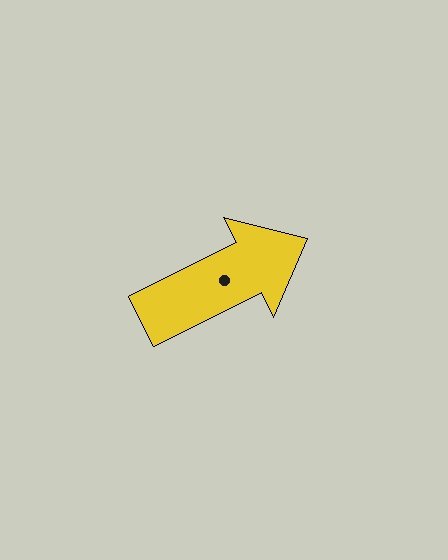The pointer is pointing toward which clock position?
Roughly 2 o'clock.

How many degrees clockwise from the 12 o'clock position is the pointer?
Approximately 63 degrees.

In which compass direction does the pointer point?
Northeast.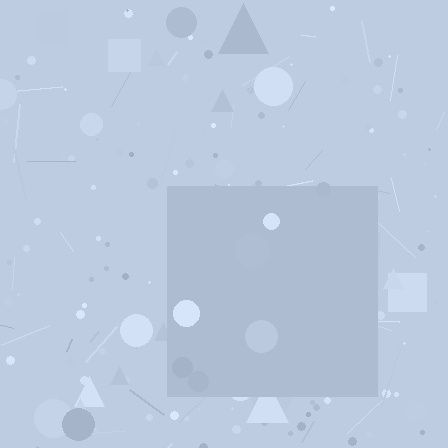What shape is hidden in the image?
A square is hidden in the image.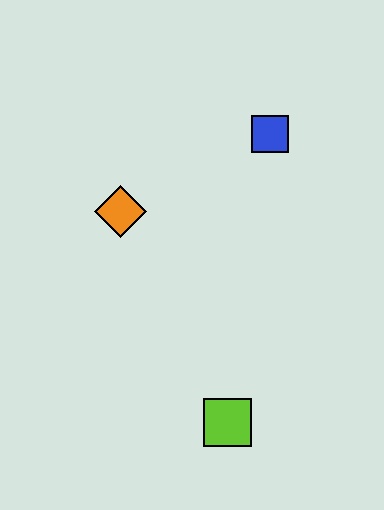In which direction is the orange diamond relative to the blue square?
The orange diamond is to the left of the blue square.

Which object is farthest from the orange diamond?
The lime square is farthest from the orange diamond.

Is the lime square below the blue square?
Yes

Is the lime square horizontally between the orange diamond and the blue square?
Yes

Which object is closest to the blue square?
The orange diamond is closest to the blue square.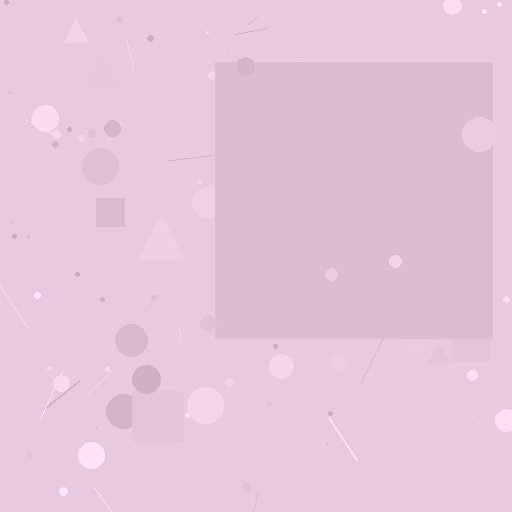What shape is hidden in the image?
A square is hidden in the image.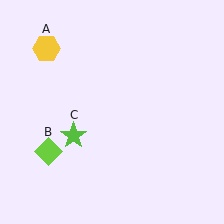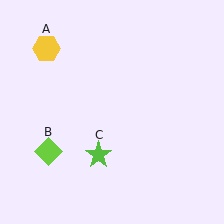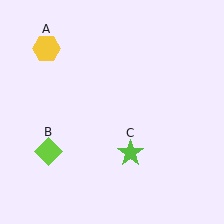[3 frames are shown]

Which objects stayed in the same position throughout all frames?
Yellow hexagon (object A) and lime diamond (object B) remained stationary.